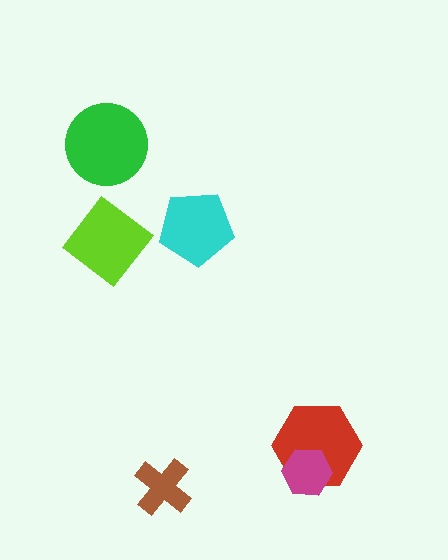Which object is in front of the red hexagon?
The magenta hexagon is in front of the red hexagon.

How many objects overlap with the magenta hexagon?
1 object overlaps with the magenta hexagon.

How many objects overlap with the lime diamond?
0 objects overlap with the lime diamond.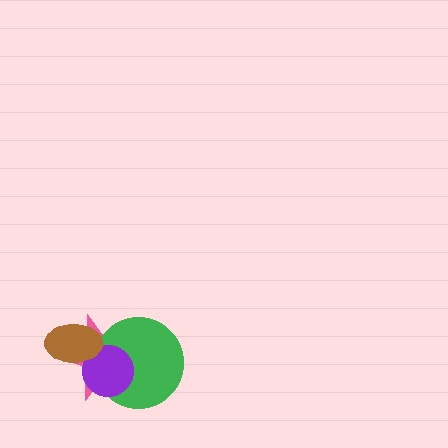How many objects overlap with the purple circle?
3 objects overlap with the purple circle.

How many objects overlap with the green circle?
2 objects overlap with the green circle.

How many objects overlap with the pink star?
3 objects overlap with the pink star.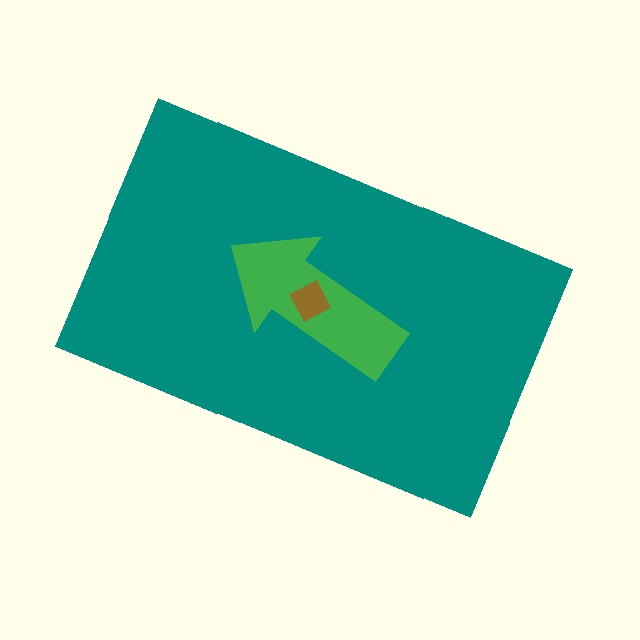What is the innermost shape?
The brown diamond.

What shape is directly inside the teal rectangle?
The green arrow.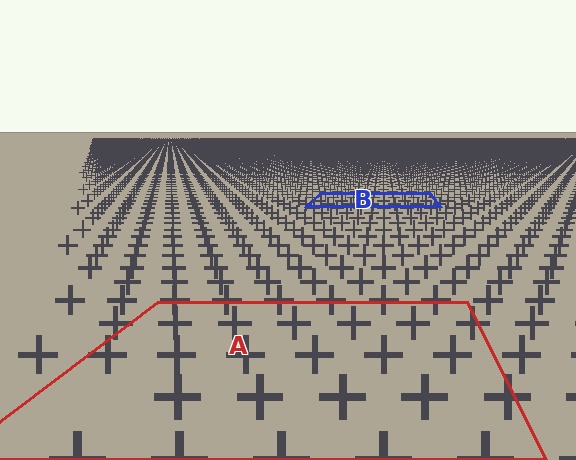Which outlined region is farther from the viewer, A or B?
Region B is farther from the viewer — the texture elements inside it appear smaller and more densely packed.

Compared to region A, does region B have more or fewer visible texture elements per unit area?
Region B has more texture elements per unit area — they are packed more densely because it is farther away.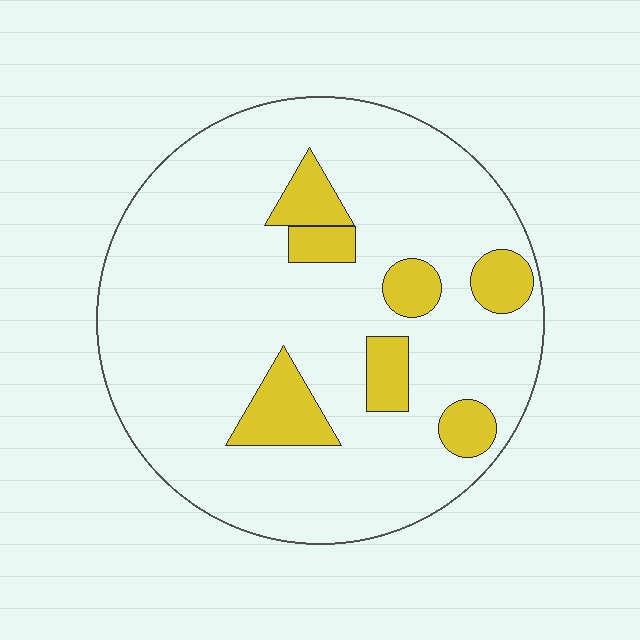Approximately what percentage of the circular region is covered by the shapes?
Approximately 15%.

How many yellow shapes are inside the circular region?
7.